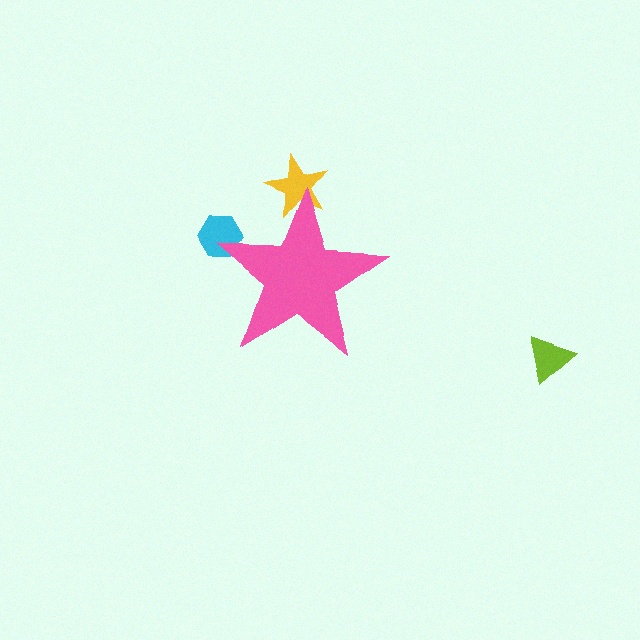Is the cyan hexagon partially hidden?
Yes, the cyan hexagon is partially hidden behind the pink star.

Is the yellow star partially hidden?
Yes, the yellow star is partially hidden behind the pink star.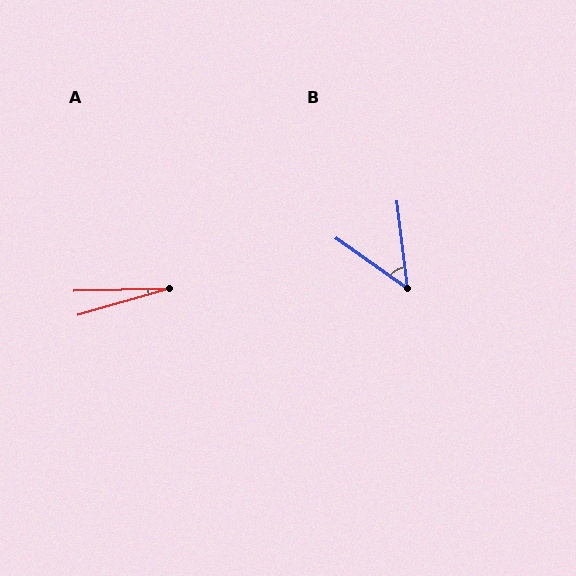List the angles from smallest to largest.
A (15°), B (48°).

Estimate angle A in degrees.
Approximately 15 degrees.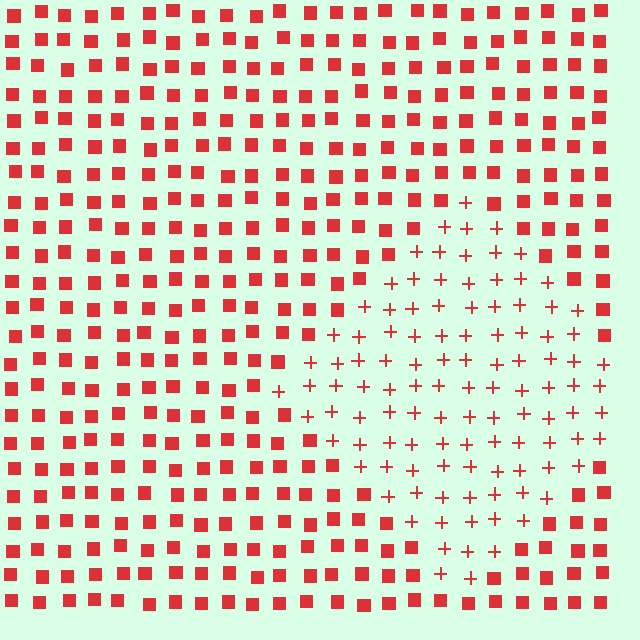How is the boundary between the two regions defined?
The boundary is defined by a change in element shape: plus signs inside vs. squares outside. All elements share the same color and spacing.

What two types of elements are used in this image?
The image uses plus signs inside the diamond region and squares outside it.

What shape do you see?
I see a diamond.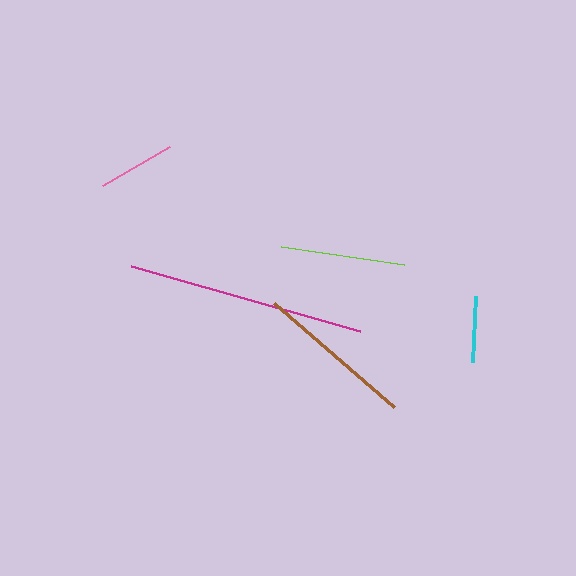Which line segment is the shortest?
The cyan line is the shortest at approximately 66 pixels.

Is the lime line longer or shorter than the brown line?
The brown line is longer than the lime line.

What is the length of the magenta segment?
The magenta segment is approximately 238 pixels long.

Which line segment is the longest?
The magenta line is the longest at approximately 238 pixels.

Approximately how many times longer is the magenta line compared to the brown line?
The magenta line is approximately 1.5 times the length of the brown line.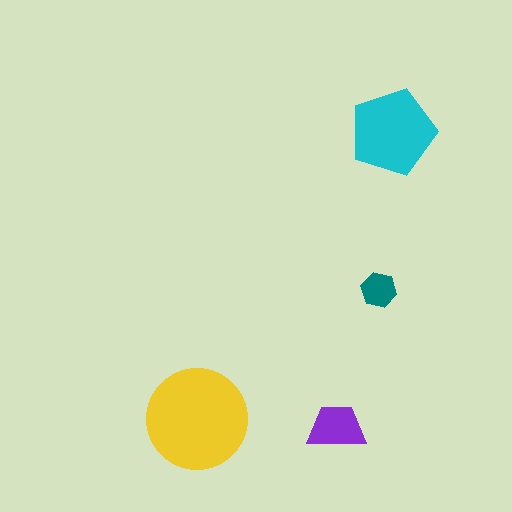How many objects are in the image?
There are 4 objects in the image.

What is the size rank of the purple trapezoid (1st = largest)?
3rd.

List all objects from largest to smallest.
The yellow circle, the cyan pentagon, the purple trapezoid, the teal hexagon.